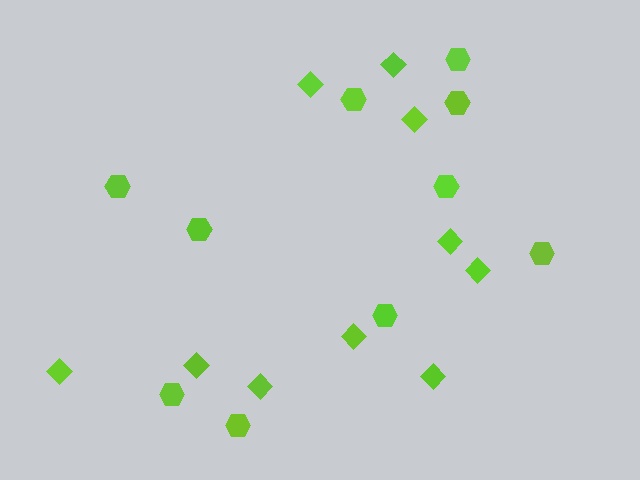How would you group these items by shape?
There are 2 groups: one group of hexagons (10) and one group of diamonds (10).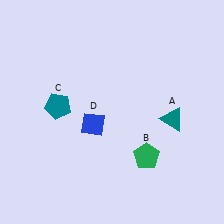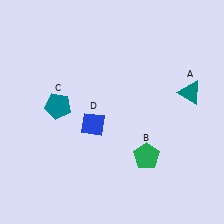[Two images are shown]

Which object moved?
The teal triangle (A) moved up.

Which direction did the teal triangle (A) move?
The teal triangle (A) moved up.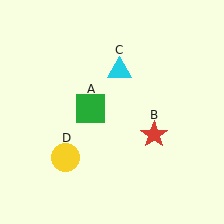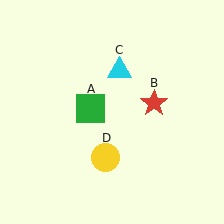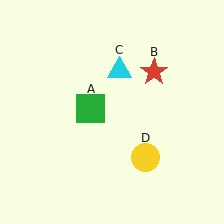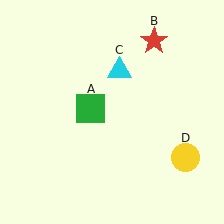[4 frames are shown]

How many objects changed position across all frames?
2 objects changed position: red star (object B), yellow circle (object D).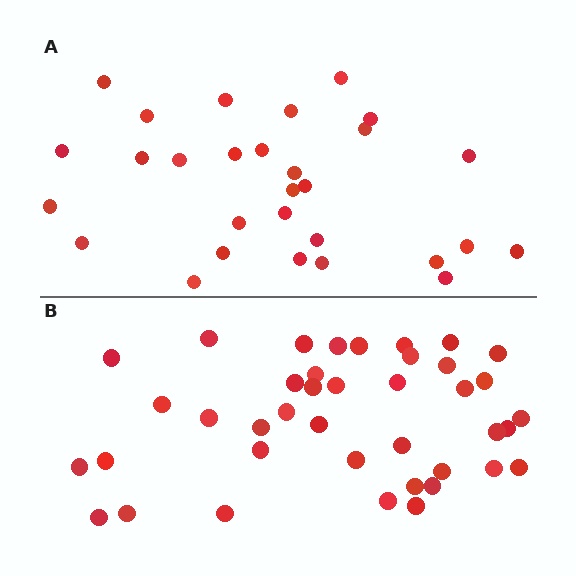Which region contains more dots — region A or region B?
Region B (the bottom region) has more dots.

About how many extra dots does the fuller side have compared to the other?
Region B has roughly 12 or so more dots than region A.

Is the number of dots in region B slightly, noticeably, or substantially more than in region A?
Region B has noticeably more, but not dramatically so. The ratio is roughly 1.4 to 1.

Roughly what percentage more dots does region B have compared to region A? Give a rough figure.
About 40% more.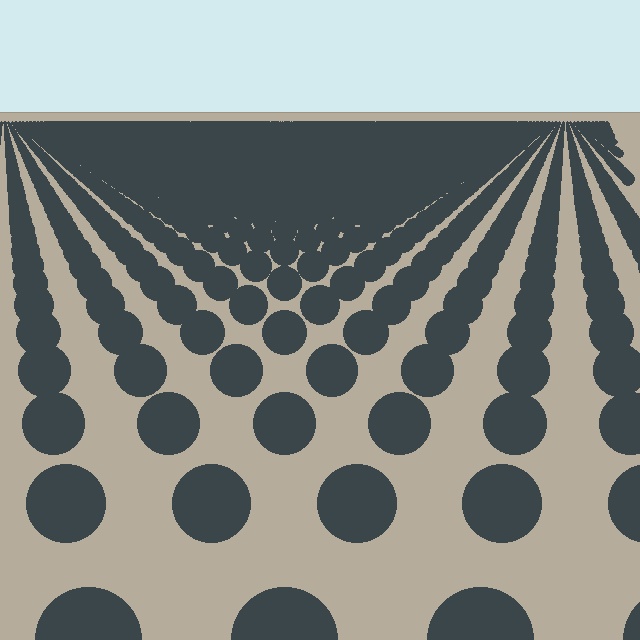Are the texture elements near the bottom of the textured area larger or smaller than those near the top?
Larger. Near the bottom, elements are closer to the viewer and appear at a bigger on-screen size.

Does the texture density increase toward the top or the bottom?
Density increases toward the top.